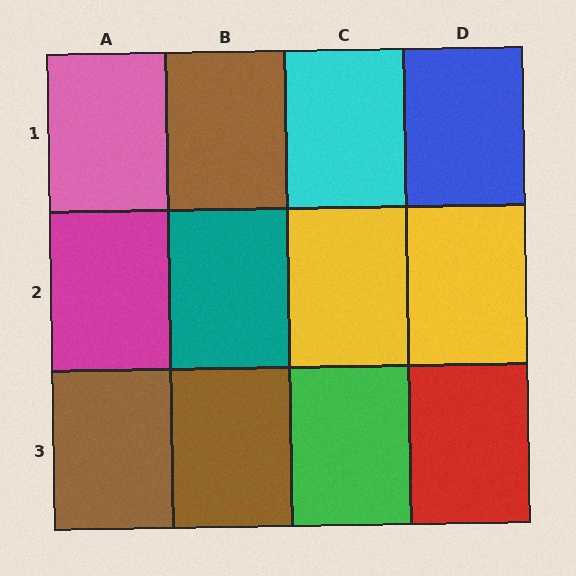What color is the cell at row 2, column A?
Magenta.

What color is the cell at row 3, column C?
Green.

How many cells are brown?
3 cells are brown.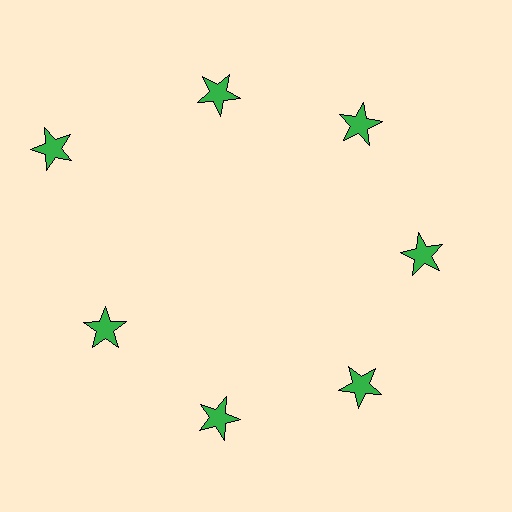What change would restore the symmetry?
The symmetry would be restored by moving it inward, back onto the ring so that all 7 stars sit at equal angles and equal distance from the center.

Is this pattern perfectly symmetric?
No. The 7 green stars are arranged in a ring, but one element near the 10 o'clock position is pushed outward from the center, breaking the 7-fold rotational symmetry.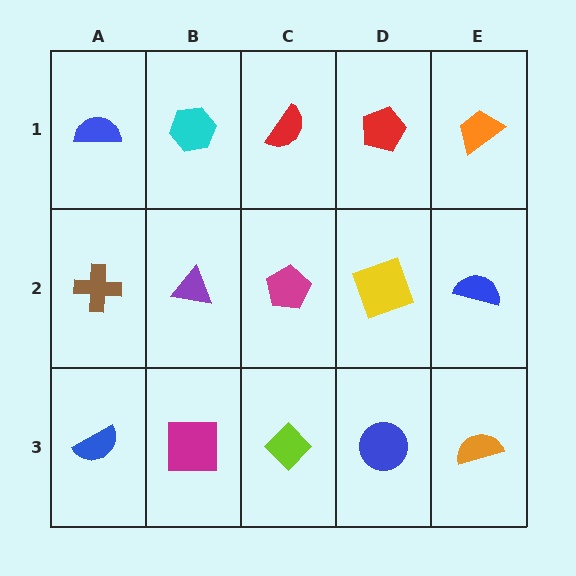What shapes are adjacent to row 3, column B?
A purple triangle (row 2, column B), a blue semicircle (row 3, column A), a lime diamond (row 3, column C).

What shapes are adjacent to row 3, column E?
A blue semicircle (row 2, column E), a blue circle (row 3, column D).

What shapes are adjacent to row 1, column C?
A magenta pentagon (row 2, column C), a cyan hexagon (row 1, column B), a red pentagon (row 1, column D).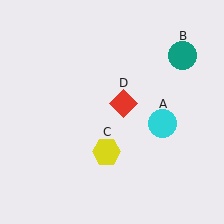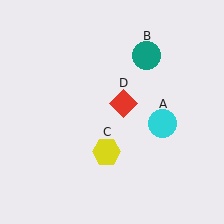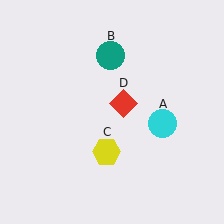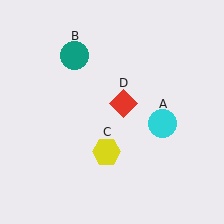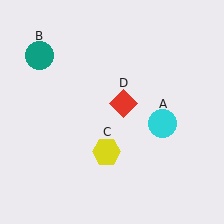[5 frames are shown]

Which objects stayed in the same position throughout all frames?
Cyan circle (object A) and yellow hexagon (object C) and red diamond (object D) remained stationary.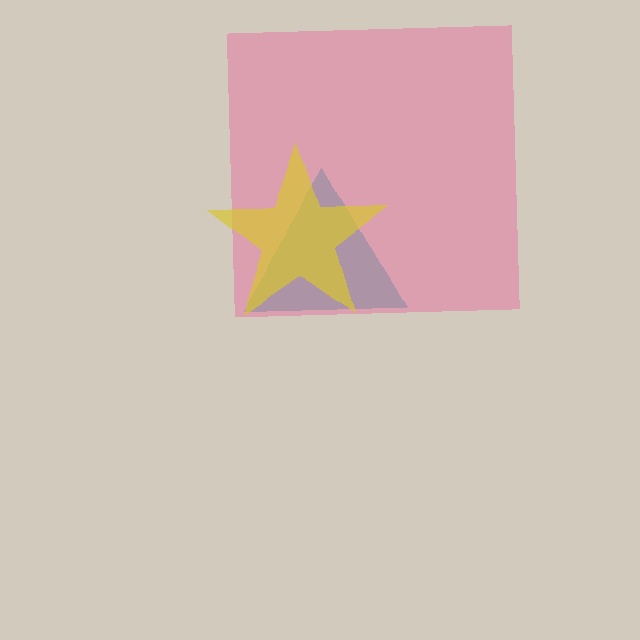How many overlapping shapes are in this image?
There are 3 overlapping shapes in the image.